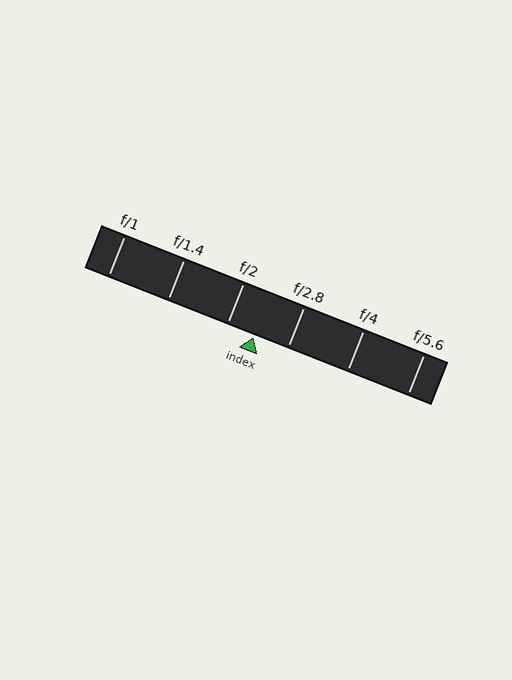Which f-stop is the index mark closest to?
The index mark is closest to f/2.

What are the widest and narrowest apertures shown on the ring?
The widest aperture shown is f/1 and the narrowest is f/5.6.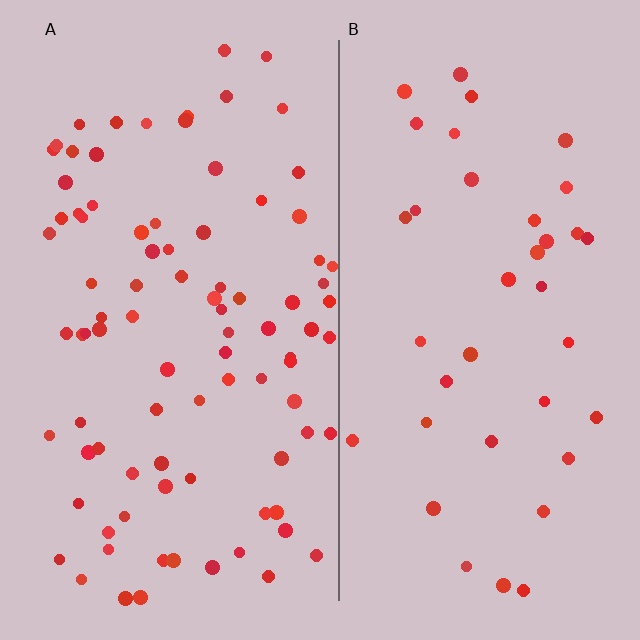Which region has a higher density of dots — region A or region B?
A (the left).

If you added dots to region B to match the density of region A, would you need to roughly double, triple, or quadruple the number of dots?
Approximately double.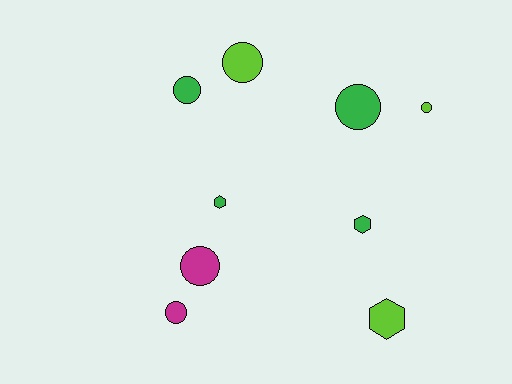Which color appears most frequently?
Green, with 4 objects.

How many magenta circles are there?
There are 2 magenta circles.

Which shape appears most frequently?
Circle, with 6 objects.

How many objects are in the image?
There are 9 objects.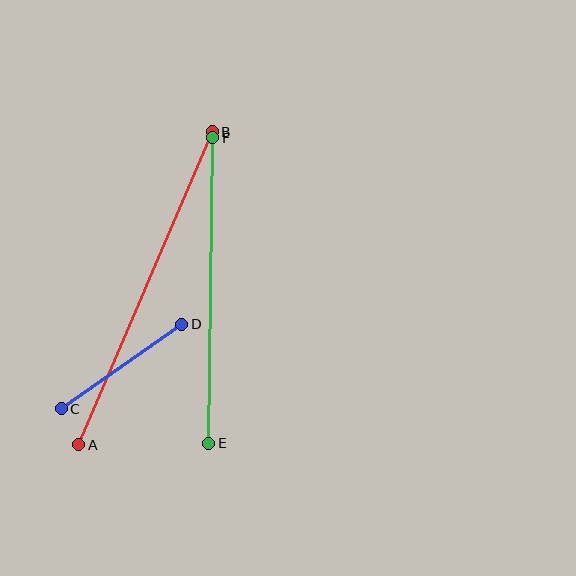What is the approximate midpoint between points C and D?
The midpoint is at approximately (121, 366) pixels.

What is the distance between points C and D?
The distance is approximately 147 pixels.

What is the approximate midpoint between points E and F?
The midpoint is at approximately (211, 290) pixels.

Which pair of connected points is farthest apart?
Points A and B are farthest apart.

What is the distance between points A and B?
The distance is approximately 341 pixels.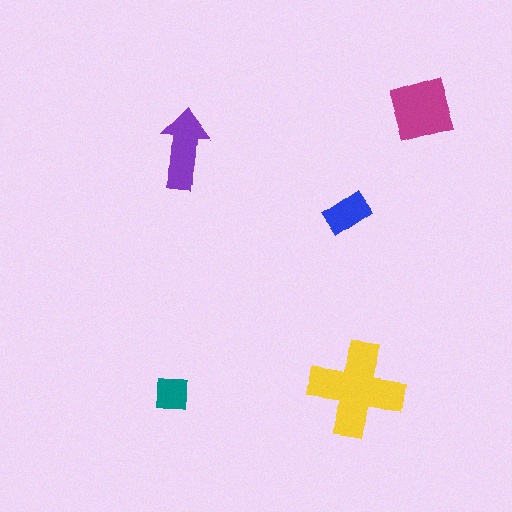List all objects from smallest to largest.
The teal square, the blue rectangle, the purple arrow, the magenta diamond, the yellow cross.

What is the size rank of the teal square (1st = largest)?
5th.